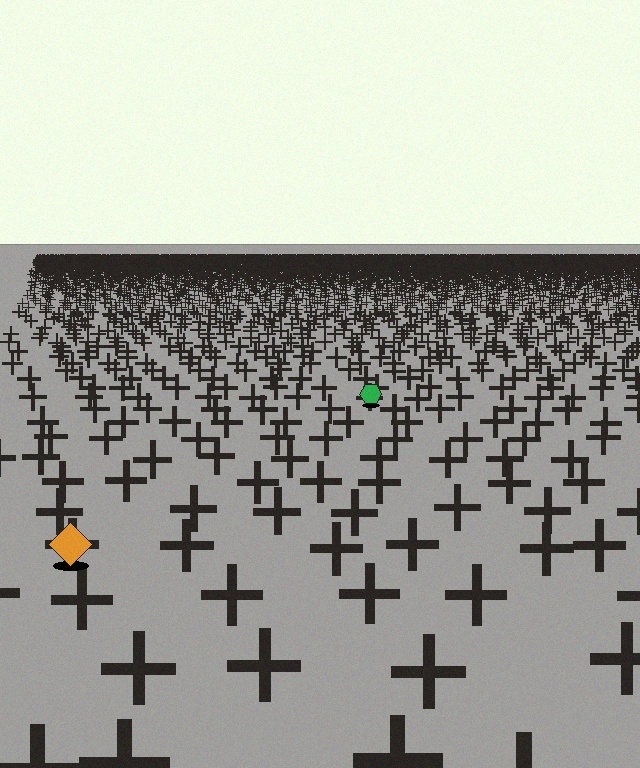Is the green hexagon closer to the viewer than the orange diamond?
No. The orange diamond is closer — you can tell from the texture gradient: the ground texture is coarser near it.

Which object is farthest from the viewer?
The green hexagon is farthest from the viewer. It appears smaller and the ground texture around it is denser.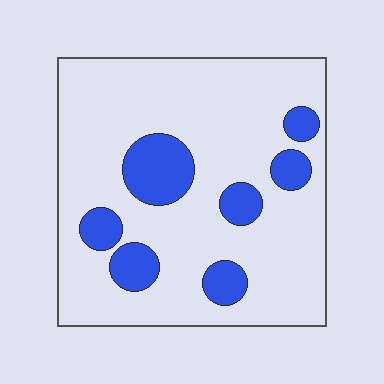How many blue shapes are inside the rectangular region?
7.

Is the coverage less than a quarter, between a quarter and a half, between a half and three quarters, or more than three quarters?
Less than a quarter.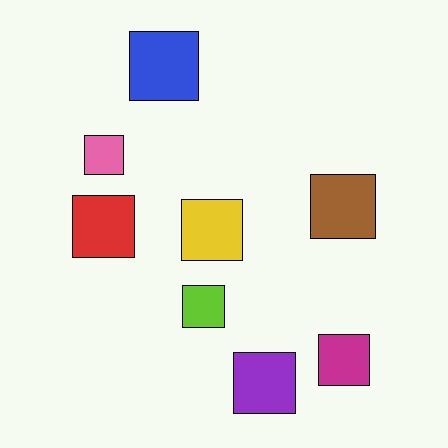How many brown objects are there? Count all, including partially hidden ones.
There is 1 brown object.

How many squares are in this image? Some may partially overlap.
There are 8 squares.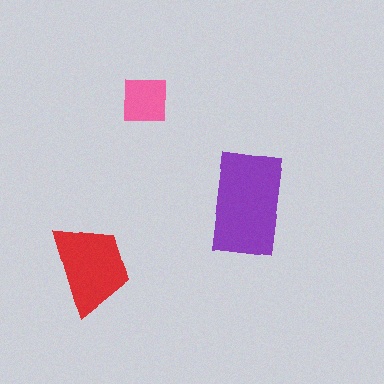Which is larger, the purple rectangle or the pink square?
The purple rectangle.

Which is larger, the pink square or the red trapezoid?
The red trapezoid.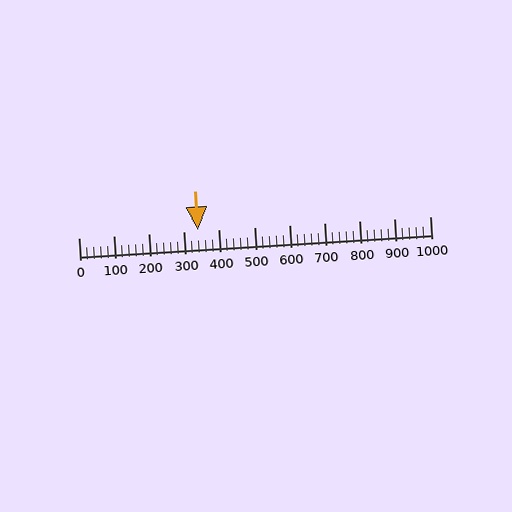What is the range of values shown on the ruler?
The ruler shows values from 0 to 1000.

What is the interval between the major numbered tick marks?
The major tick marks are spaced 100 units apart.